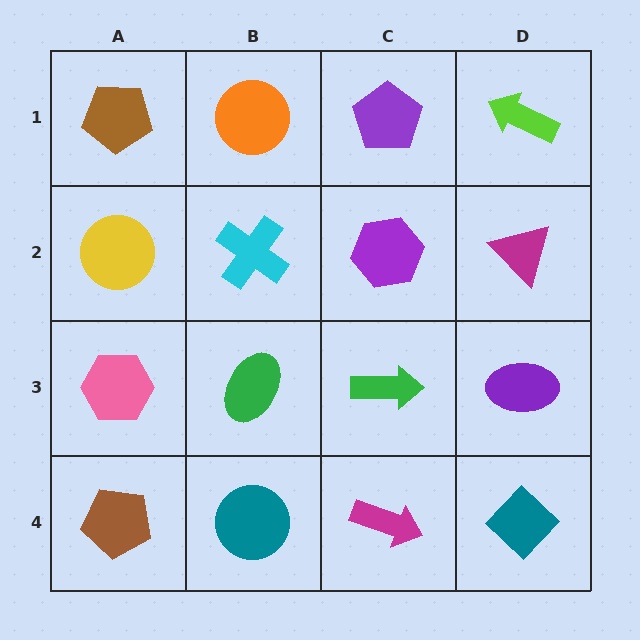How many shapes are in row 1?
4 shapes.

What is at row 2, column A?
A yellow circle.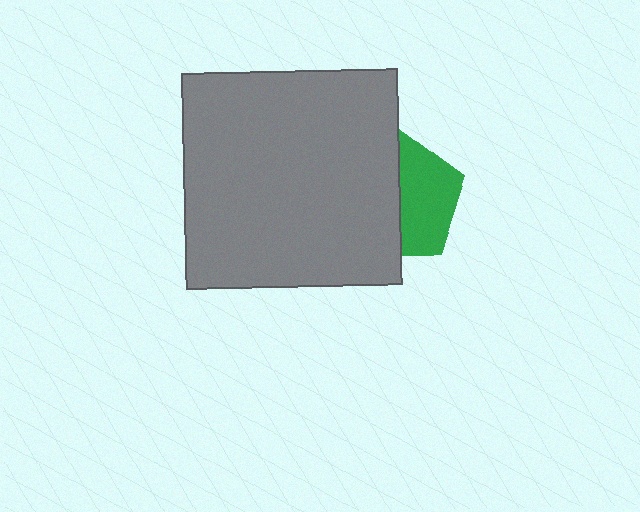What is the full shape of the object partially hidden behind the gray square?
The partially hidden object is a green pentagon.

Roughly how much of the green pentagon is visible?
About half of it is visible (roughly 48%).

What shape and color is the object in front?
The object in front is a gray square.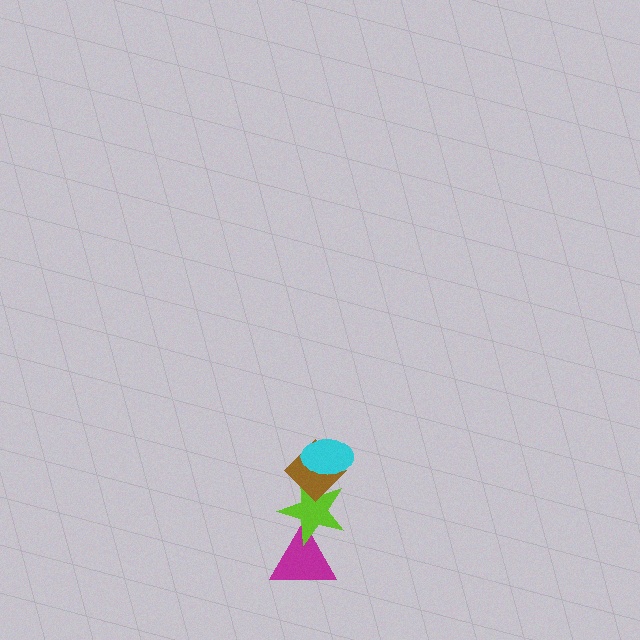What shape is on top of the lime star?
The brown diamond is on top of the lime star.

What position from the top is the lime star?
The lime star is 3rd from the top.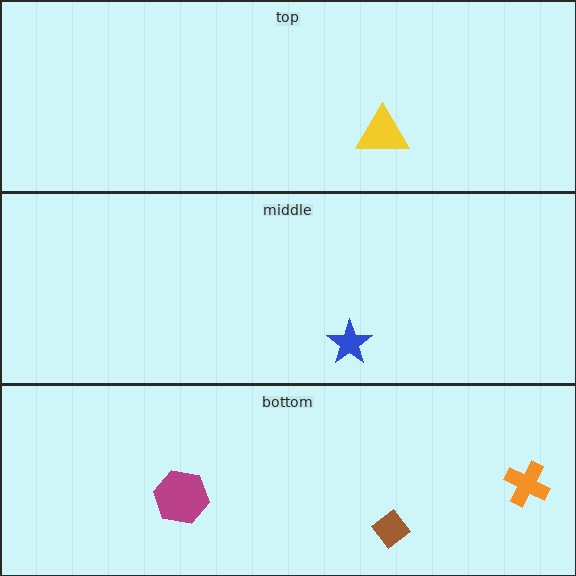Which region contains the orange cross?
The bottom region.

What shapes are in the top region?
The yellow triangle.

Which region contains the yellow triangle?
The top region.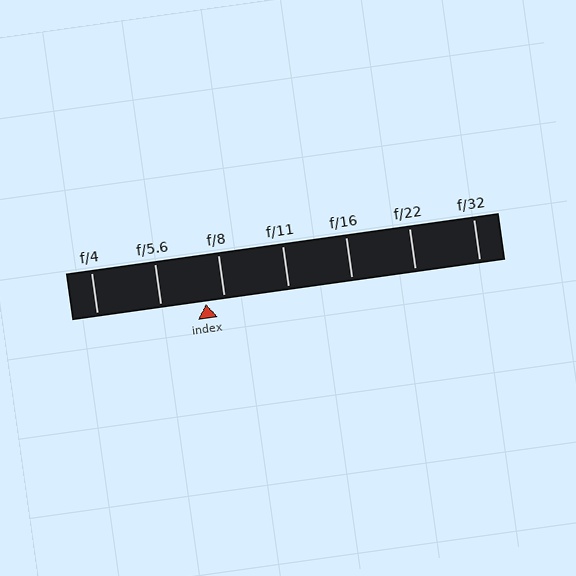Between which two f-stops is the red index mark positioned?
The index mark is between f/5.6 and f/8.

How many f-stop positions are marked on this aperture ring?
There are 7 f-stop positions marked.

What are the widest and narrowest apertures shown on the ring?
The widest aperture shown is f/4 and the narrowest is f/32.